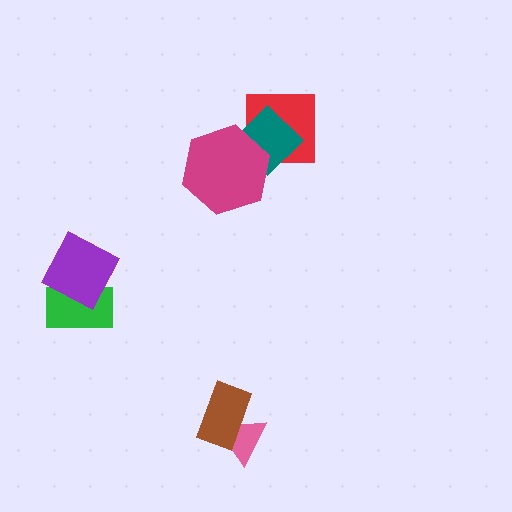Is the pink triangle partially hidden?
Yes, it is partially covered by another shape.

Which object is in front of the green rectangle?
The purple diamond is in front of the green rectangle.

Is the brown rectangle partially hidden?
No, no other shape covers it.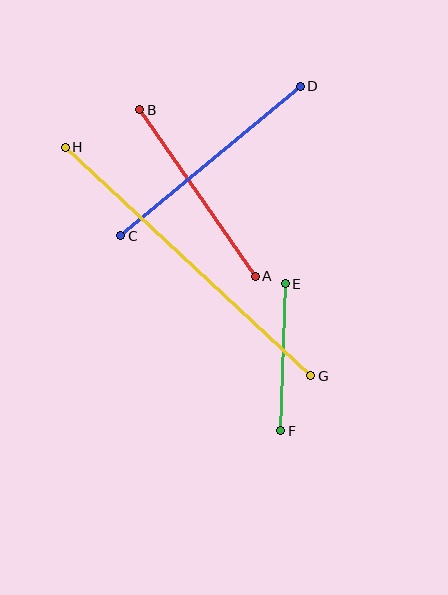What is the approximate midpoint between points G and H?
The midpoint is at approximately (188, 262) pixels.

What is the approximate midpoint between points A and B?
The midpoint is at approximately (198, 193) pixels.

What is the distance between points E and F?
The distance is approximately 147 pixels.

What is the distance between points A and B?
The distance is approximately 203 pixels.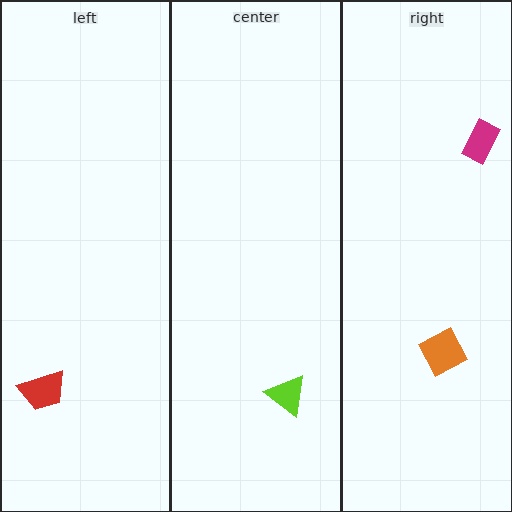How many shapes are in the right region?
2.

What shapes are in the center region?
The lime triangle.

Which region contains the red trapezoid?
The left region.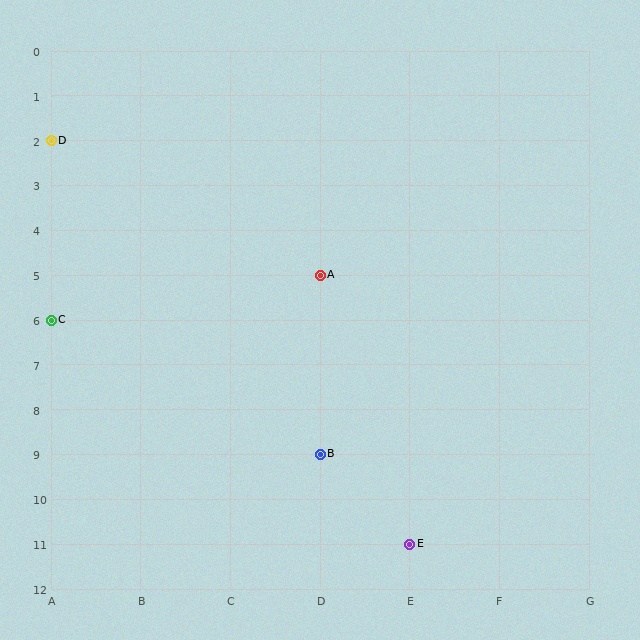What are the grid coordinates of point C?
Point C is at grid coordinates (A, 6).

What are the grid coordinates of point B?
Point B is at grid coordinates (D, 9).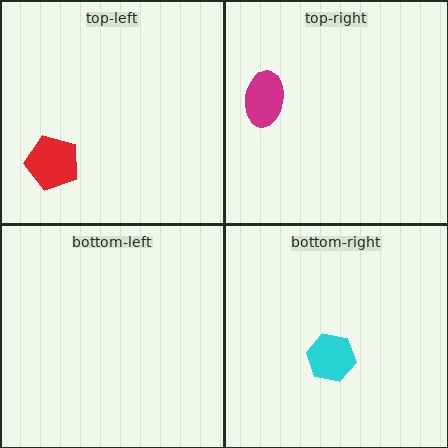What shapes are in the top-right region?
The magenta ellipse.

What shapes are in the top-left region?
The red pentagon.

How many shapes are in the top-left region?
1.